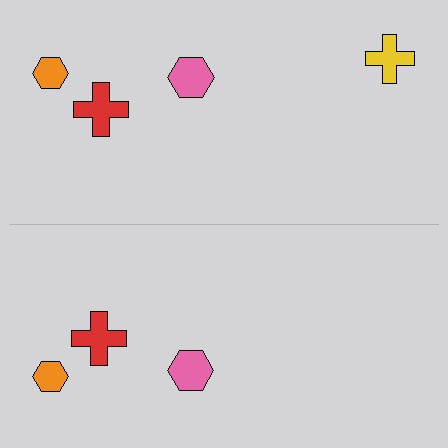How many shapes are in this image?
There are 7 shapes in this image.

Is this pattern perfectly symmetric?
No, the pattern is not perfectly symmetric. A yellow cross is missing from the bottom side.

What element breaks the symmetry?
A yellow cross is missing from the bottom side.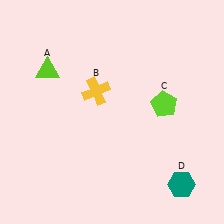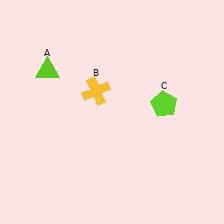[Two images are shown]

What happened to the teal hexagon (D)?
The teal hexagon (D) was removed in Image 2. It was in the bottom-right area of Image 1.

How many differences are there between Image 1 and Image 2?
There is 1 difference between the two images.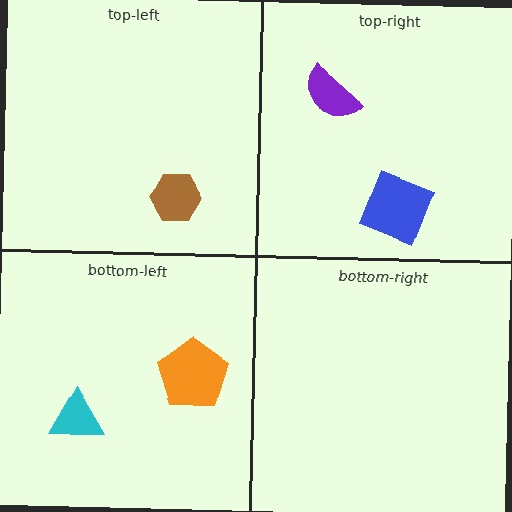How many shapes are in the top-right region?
2.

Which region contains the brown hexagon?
The top-left region.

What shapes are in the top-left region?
The brown hexagon.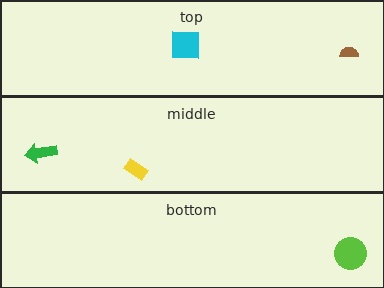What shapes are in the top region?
The brown semicircle, the cyan square.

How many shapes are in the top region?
2.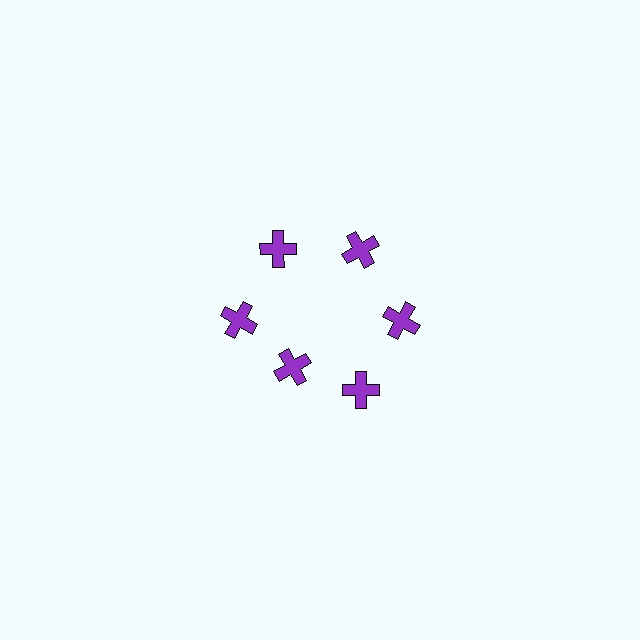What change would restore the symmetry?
The symmetry would be restored by moving it outward, back onto the ring so that all 6 crosses sit at equal angles and equal distance from the center.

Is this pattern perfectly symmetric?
No. The 6 purple crosses are arranged in a ring, but one element near the 7 o'clock position is pulled inward toward the center, breaking the 6-fold rotational symmetry.